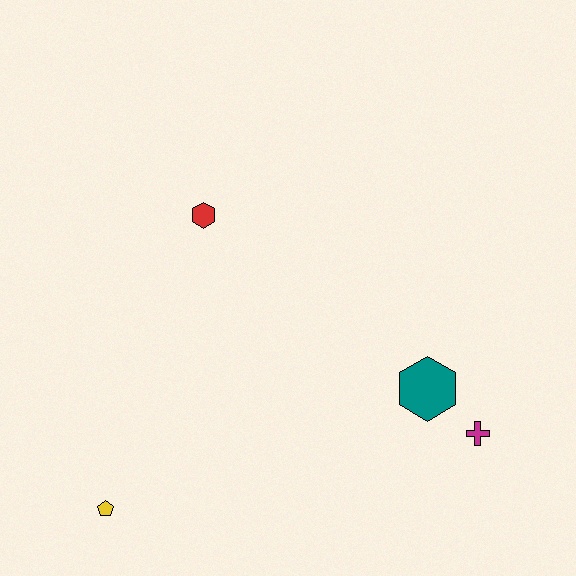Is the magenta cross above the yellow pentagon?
Yes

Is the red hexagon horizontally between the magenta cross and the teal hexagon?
No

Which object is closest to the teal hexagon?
The magenta cross is closest to the teal hexagon.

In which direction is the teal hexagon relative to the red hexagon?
The teal hexagon is to the right of the red hexagon.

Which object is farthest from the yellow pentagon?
The magenta cross is farthest from the yellow pentagon.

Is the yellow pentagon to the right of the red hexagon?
No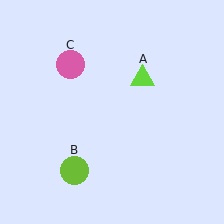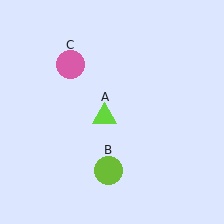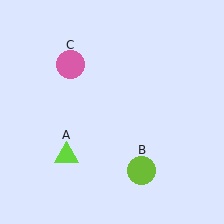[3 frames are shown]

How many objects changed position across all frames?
2 objects changed position: lime triangle (object A), lime circle (object B).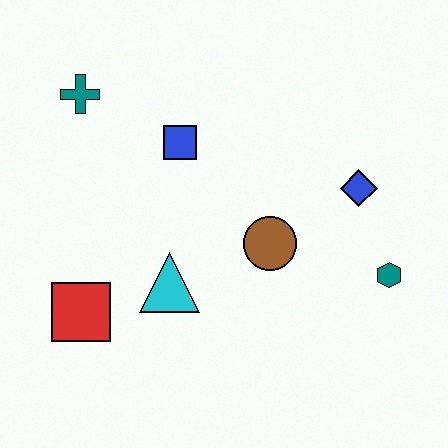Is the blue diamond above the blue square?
No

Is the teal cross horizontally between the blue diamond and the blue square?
No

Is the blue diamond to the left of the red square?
No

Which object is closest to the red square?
The cyan triangle is closest to the red square.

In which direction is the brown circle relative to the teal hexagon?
The brown circle is to the left of the teal hexagon.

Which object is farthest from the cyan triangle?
The teal hexagon is farthest from the cyan triangle.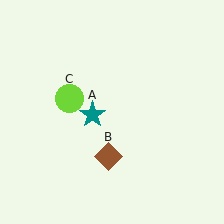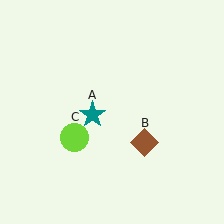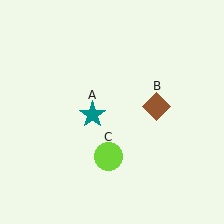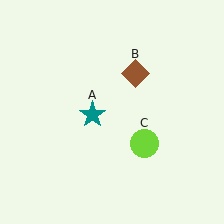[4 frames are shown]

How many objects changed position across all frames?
2 objects changed position: brown diamond (object B), lime circle (object C).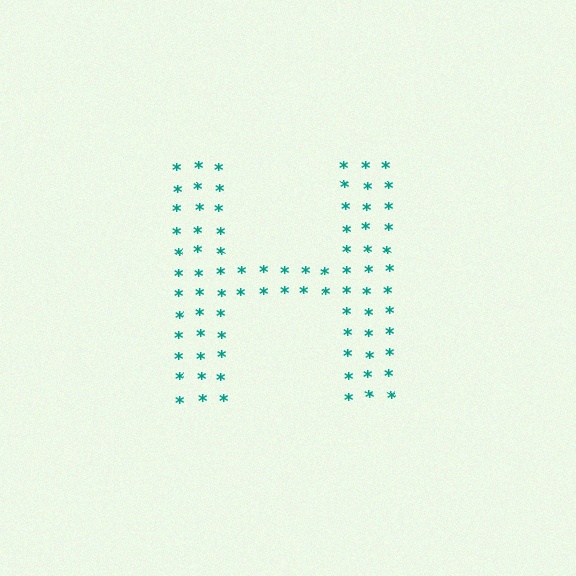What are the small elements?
The small elements are asterisks.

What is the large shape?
The large shape is the letter H.